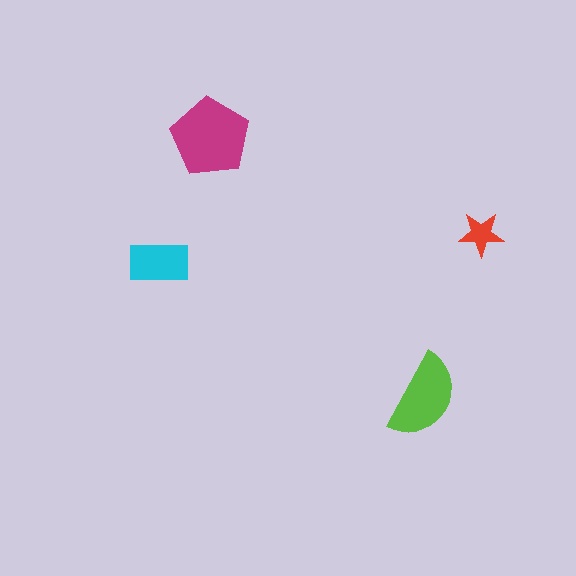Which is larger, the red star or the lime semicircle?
The lime semicircle.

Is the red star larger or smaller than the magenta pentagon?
Smaller.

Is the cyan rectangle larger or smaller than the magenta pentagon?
Smaller.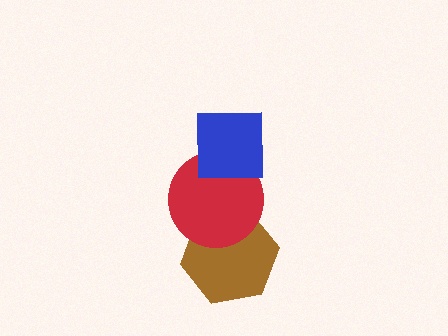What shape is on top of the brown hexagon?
The red circle is on top of the brown hexagon.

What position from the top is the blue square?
The blue square is 1st from the top.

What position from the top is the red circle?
The red circle is 2nd from the top.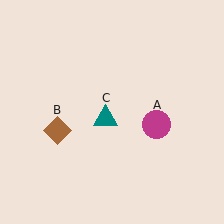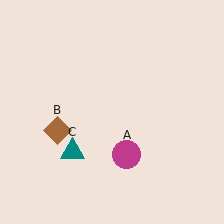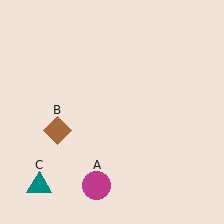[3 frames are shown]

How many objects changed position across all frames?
2 objects changed position: magenta circle (object A), teal triangle (object C).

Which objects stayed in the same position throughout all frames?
Brown diamond (object B) remained stationary.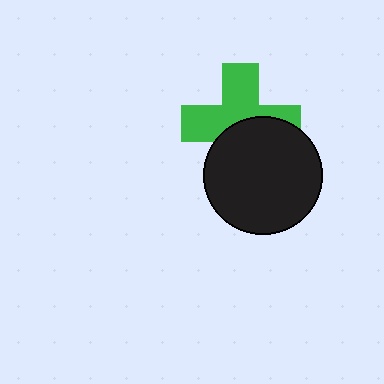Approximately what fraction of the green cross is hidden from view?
Roughly 44% of the green cross is hidden behind the black circle.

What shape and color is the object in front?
The object in front is a black circle.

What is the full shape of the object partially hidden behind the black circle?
The partially hidden object is a green cross.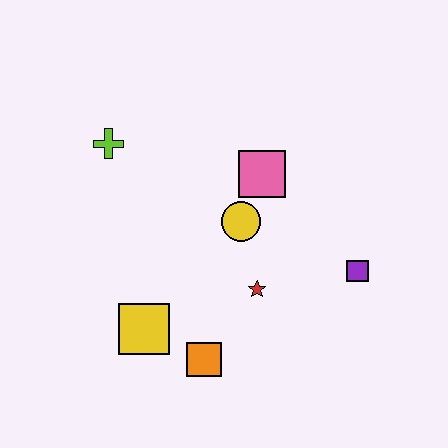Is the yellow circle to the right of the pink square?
No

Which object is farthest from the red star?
The lime cross is farthest from the red star.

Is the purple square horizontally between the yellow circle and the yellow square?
No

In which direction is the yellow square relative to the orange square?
The yellow square is to the left of the orange square.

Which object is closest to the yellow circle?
The pink square is closest to the yellow circle.